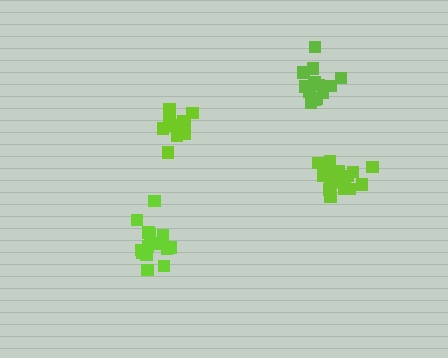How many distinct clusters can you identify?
There are 4 distinct clusters.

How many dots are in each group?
Group 1: 18 dots, Group 2: 15 dots, Group 3: 13 dots, Group 4: 12 dots (58 total).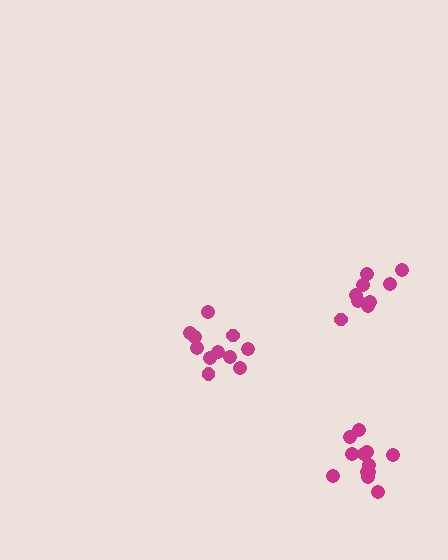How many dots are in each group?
Group 1: 9 dots, Group 2: 12 dots, Group 3: 11 dots (32 total).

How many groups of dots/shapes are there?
There are 3 groups.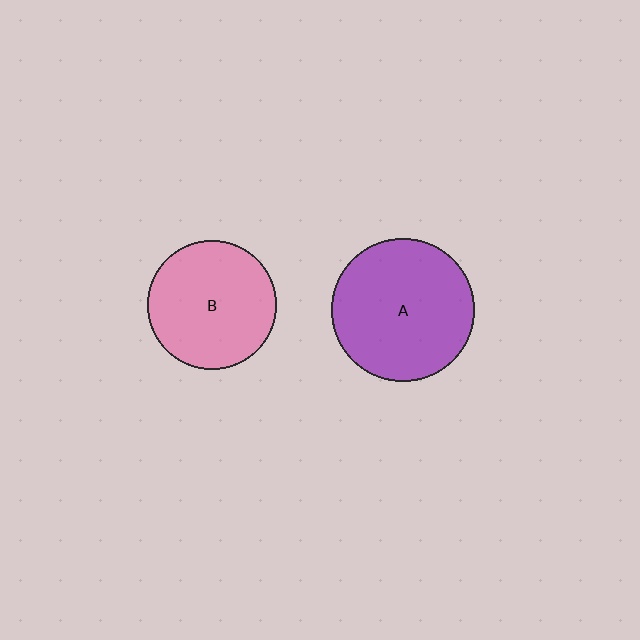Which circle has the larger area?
Circle A (purple).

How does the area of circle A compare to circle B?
Approximately 1.2 times.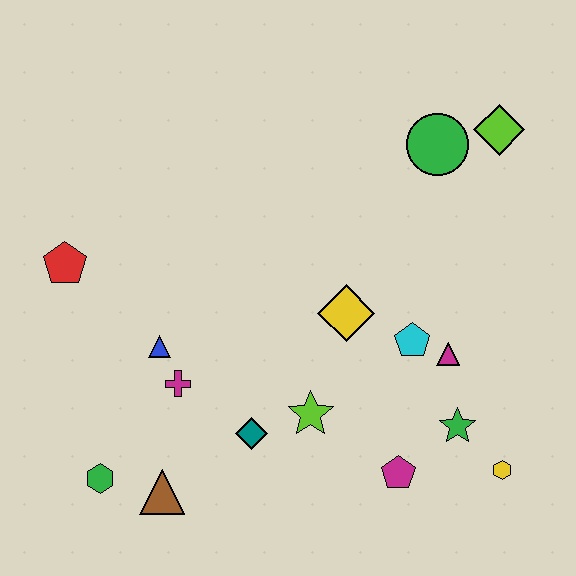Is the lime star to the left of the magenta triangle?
Yes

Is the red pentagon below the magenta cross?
No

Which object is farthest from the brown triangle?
The lime diamond is farthest from the brown triangle.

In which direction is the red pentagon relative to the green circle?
The red pentagon is to the left of the green circle.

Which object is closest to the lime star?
The teal diamond is closest to the lime star.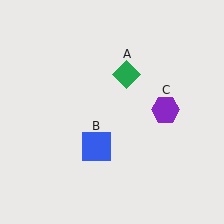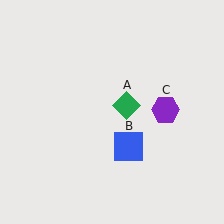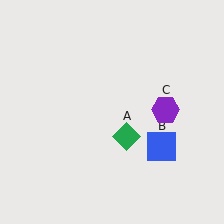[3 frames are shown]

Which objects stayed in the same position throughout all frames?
Purple hexagon (object C) remained stationary.